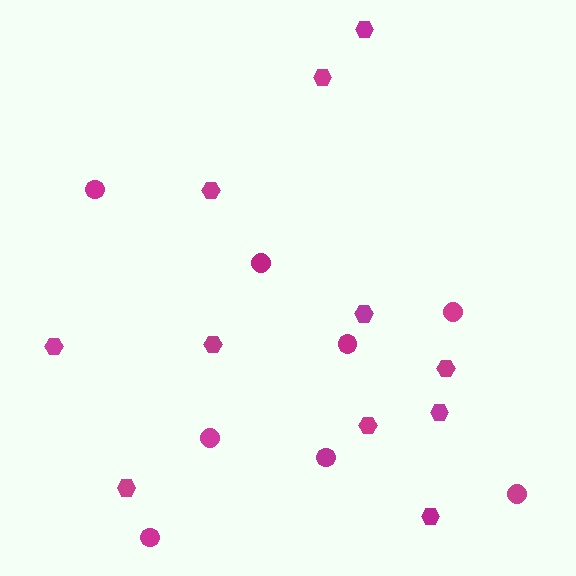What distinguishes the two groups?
There are 2 groups: one group of hexagons (11) and one group of circles (8).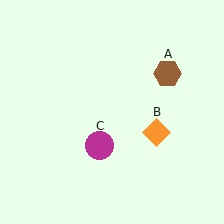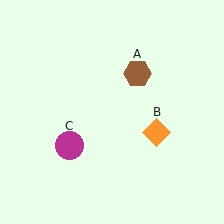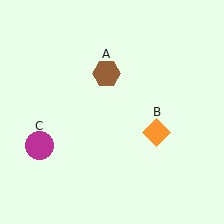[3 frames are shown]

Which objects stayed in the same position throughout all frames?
Orange diamond (object B) remained stationary.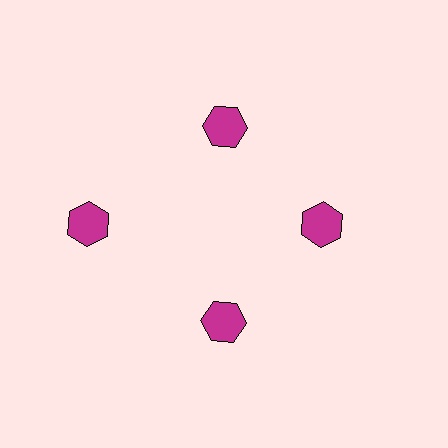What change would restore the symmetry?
The symmetry would be restored by moving it inward, back onto the ring so that all 4 hexagons sit at equal angles and equal distance from the center.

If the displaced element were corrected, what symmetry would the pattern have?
It would have 4-fold rotational symmetry — the pattern would map onto itself every 90 degrees.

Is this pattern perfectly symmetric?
No. The 4 magenta hexagons are arranged in a ring, but one element near the 9 o'clock position is pushed outward from the center, breaking the 4-fold rotational symmetry.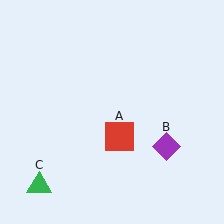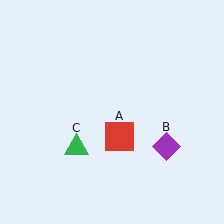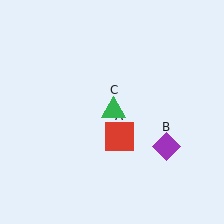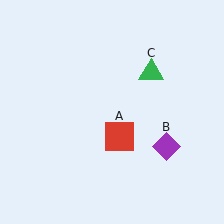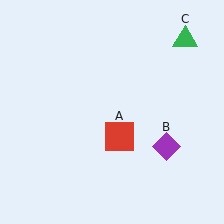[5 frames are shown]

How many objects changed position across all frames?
1 object changed position: green triangle (object C).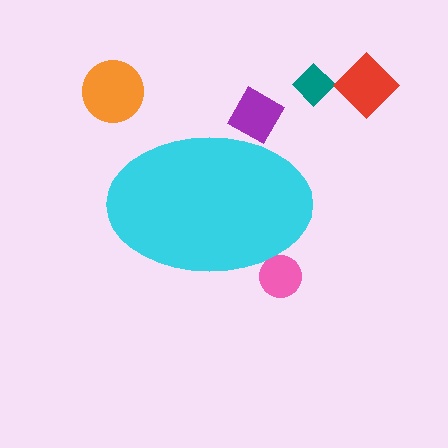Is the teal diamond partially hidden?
No, the teal diamond is fully visible.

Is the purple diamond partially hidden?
Yes, the purple diamond is partially hidden behind the cyan ellipse.